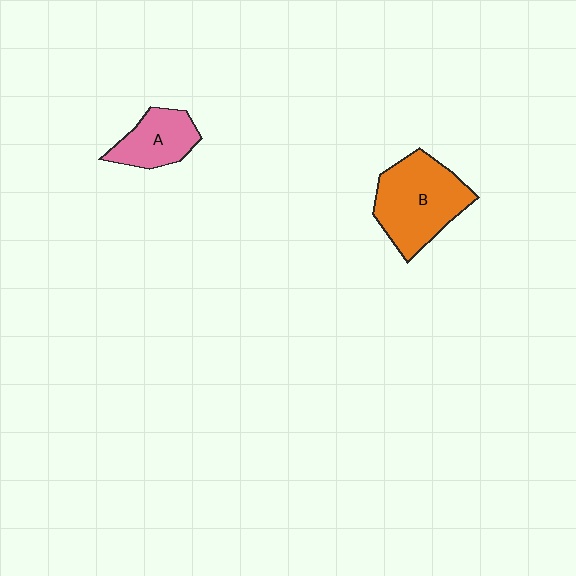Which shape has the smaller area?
Shape A (pink).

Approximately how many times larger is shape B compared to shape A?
Approximately 1.7 times.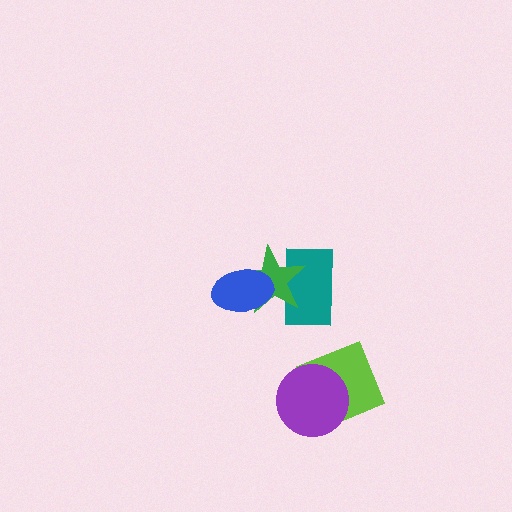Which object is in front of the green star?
The blue ellipse is in front of the green star.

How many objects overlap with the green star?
2 objects overlap with the green star.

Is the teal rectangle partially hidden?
Yes, it is partially covered by another shape.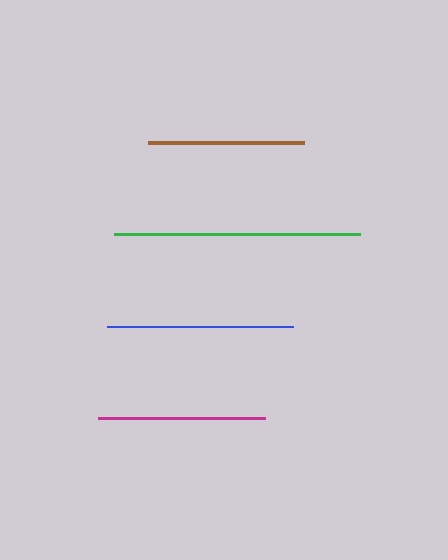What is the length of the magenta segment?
The magenta segment is approximately 168 pixels long.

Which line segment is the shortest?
The brown line is the shortest at approximately 156 pixels.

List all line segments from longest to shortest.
From longest to shortest: green, blue, magenta, brown.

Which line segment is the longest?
The green line is the longest at approximately 246 pixels.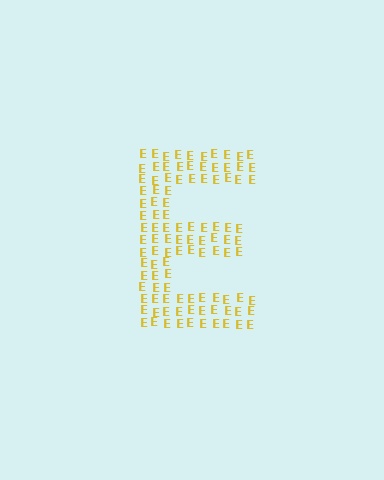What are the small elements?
The small elements are letter E's.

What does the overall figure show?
The overall figure shows the letter E.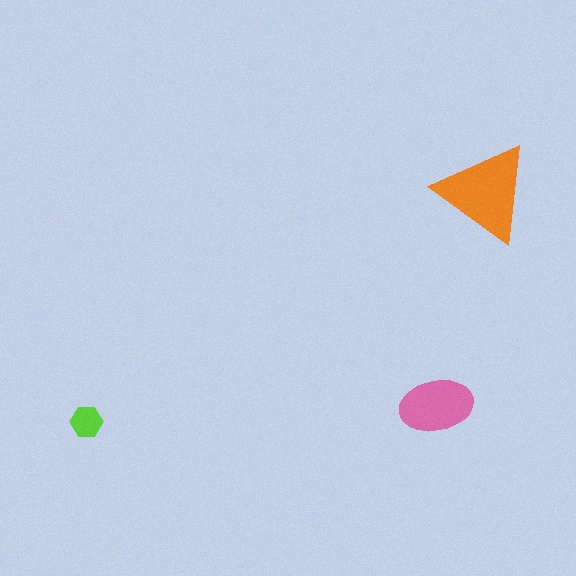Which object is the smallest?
The lime hexagon.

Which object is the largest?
The orange triangle.